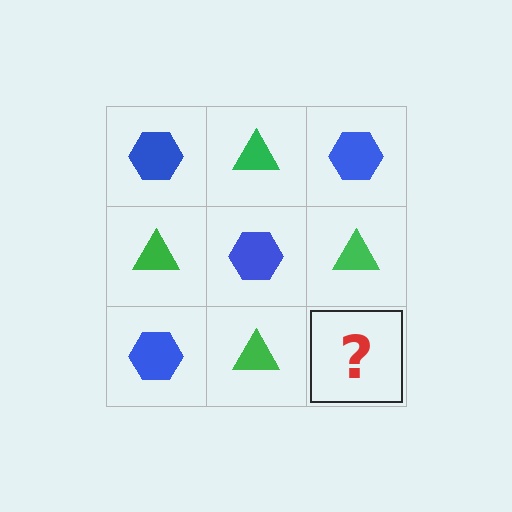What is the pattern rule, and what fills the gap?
The rule is that it alternates blue hexagon and green triangle in a checkerboard pattern. The gap should be filled with a blue hexagon.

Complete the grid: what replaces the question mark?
The question mark should be replaced with a blue hexagon.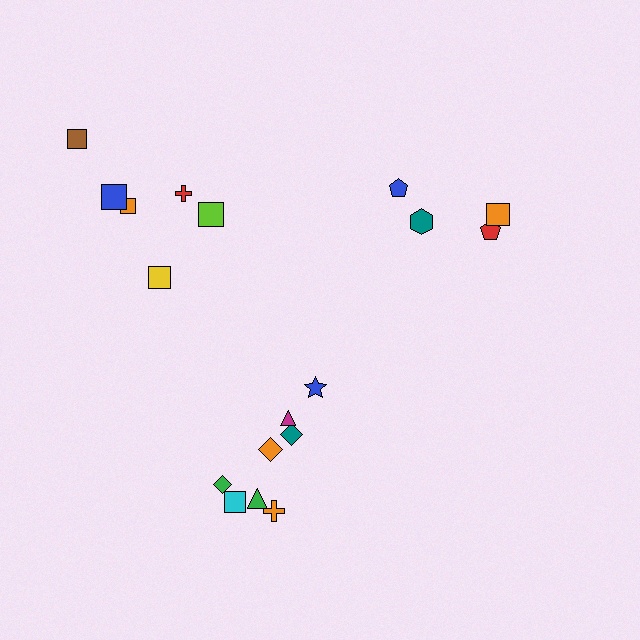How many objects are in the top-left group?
There are 6 objects.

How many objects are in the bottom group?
There are 8 objects.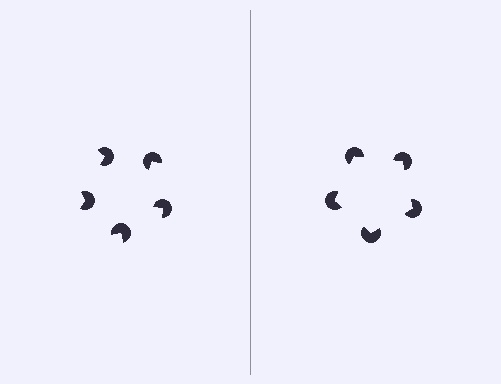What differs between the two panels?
The pac-man discs are positioned identically on both sides; only the wedge orientations differ. On the right they align to a pentagon; on the left they are misaligned.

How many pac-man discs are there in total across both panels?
10 — 5 on each side.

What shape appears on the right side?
An illusory pentagon.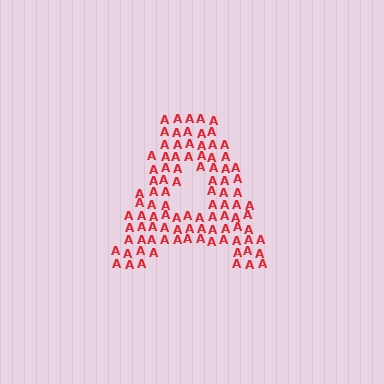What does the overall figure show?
The overall figure shows the letter A.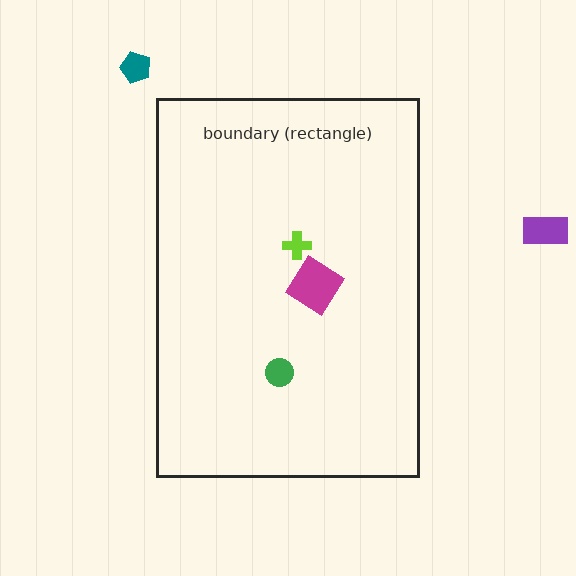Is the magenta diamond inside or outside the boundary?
Inside.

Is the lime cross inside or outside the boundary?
Inside.